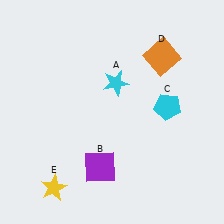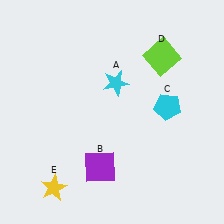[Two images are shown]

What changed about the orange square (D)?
In Image 1, D is orange. In Image 2, it changed to lime.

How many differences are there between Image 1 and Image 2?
There is 1 difference between the two images.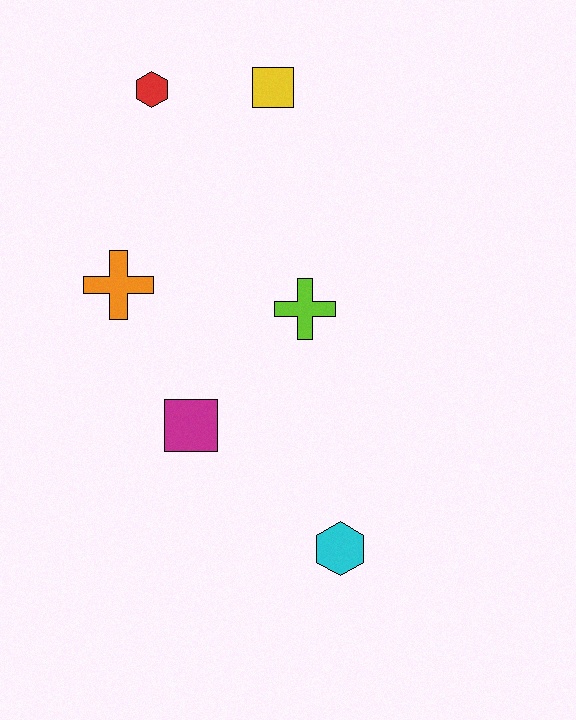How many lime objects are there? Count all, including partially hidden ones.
There is 1 lime object.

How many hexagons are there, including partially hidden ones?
There are 2 hexagons.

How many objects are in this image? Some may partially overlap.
There are 6 objects.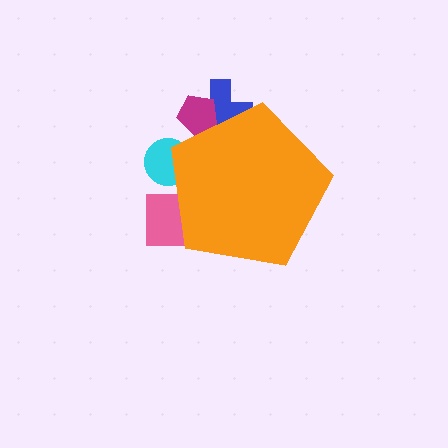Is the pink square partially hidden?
Yes, the pink square is partially hidden behind the orange pentagon.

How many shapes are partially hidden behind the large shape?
4 shapes are partially hidden.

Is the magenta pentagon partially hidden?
Yes, the magenta pentagon is partially hidden behind the orange pentagon.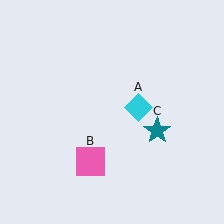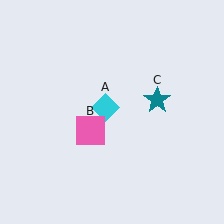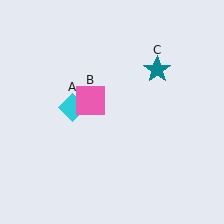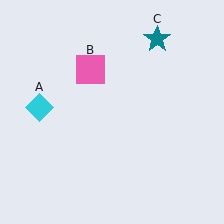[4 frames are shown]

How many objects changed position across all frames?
3 objects changed position: cyan diamond (object A), pink square (object B), teal star (object C).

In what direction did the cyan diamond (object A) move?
The cyan diamond (object A) moved left.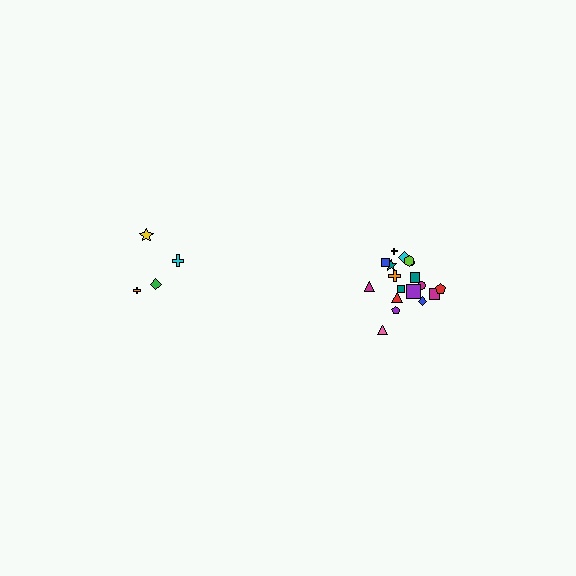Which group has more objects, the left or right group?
The right group.